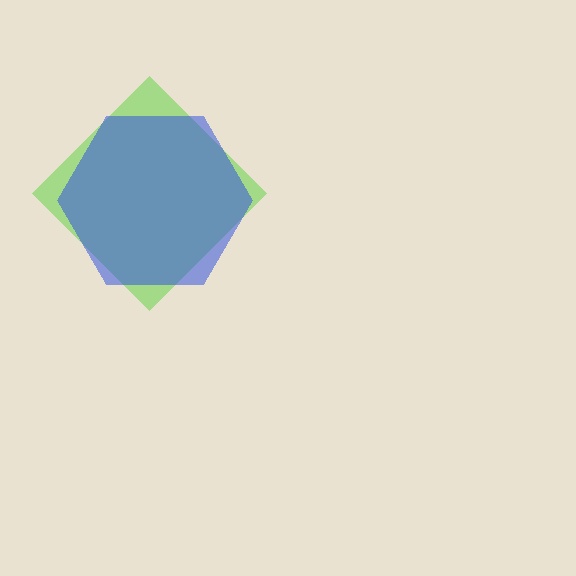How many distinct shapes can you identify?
There are 2 distinct shapes: a lime diamond, a blue hexagon.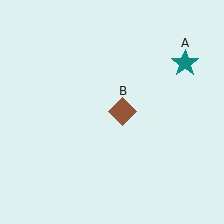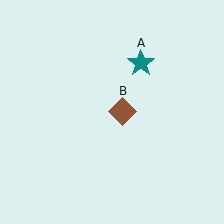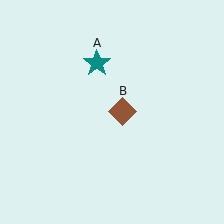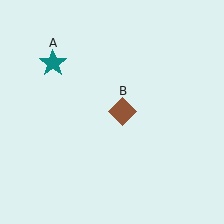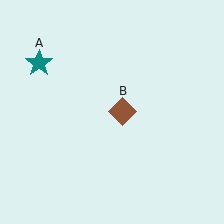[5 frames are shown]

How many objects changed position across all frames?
1 object changed position: teal star (object A).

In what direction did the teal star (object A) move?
The teal star (object A) moved left.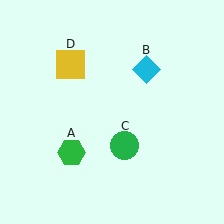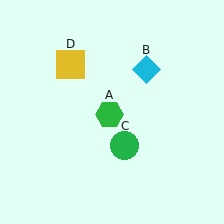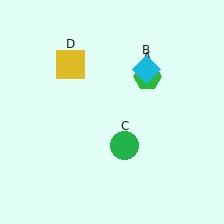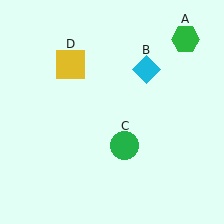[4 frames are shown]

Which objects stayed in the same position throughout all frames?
Cyan diamond (object B) and green circle (object C) and yellow square (object D) remained stationary.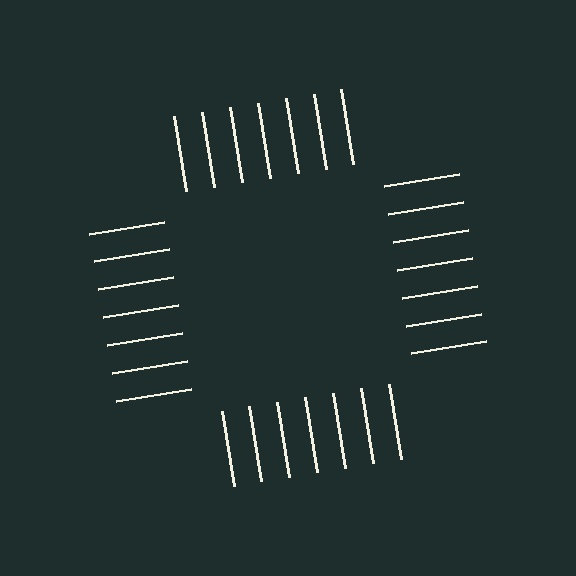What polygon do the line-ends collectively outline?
An illusory square — the line segments terminate on its edges but no continuous stroke is drawn.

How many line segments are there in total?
28 — 7 along each of the 4 edges.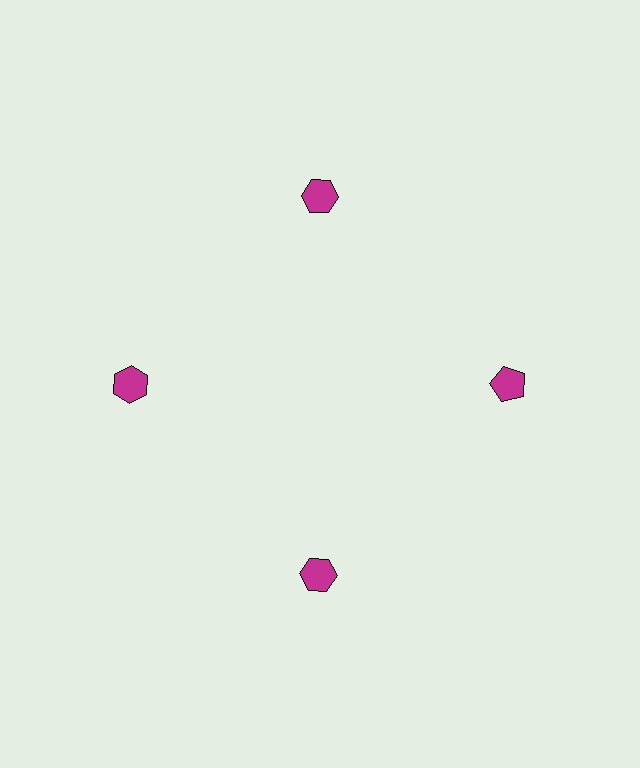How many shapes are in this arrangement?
There are 4 shapes arranged in a ring pattern.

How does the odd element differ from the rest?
It has a different shape: pentagon instead of hexagon.